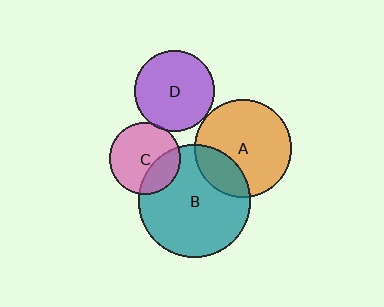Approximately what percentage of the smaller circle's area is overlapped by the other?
Approximately 25%.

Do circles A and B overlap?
Yes.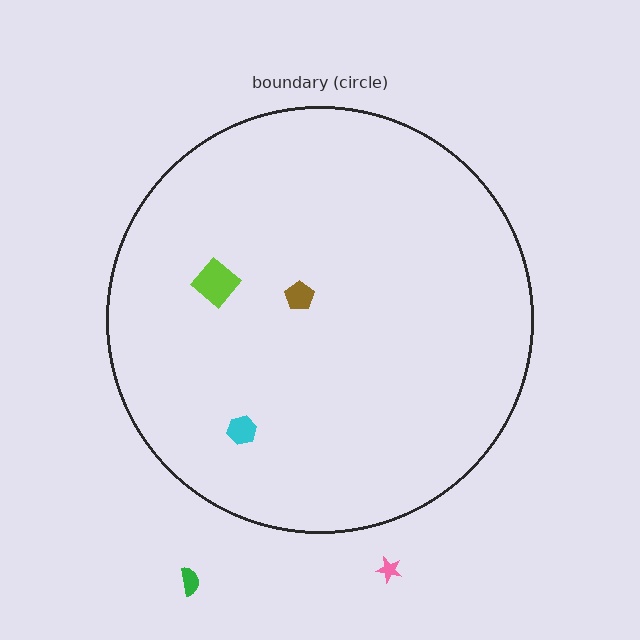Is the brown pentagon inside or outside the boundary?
Inside.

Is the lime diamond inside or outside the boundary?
Inside.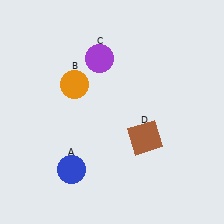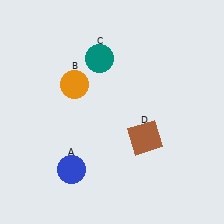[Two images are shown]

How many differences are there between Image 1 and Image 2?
There is 1 difference between the two images.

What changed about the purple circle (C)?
In Image 1, C is purple. In Image 2, it changed to teal.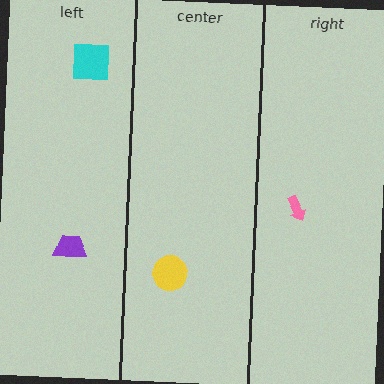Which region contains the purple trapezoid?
The left region.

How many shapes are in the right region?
1.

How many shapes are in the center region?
1.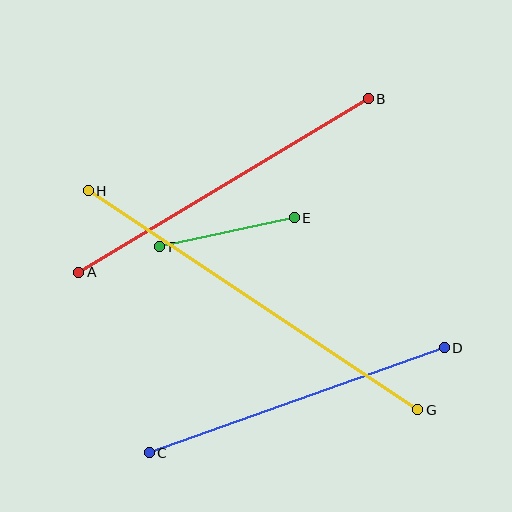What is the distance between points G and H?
The distance is approximately 396 pixels.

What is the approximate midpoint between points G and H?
The midpoint is at approximately (253, 300) pixels.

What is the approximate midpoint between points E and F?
The midpoint is at approximately (227, 232) pixels.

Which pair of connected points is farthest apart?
Points G and H are farthest apart.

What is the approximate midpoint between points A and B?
The midpoint is at approximately (223, 186) pixels.